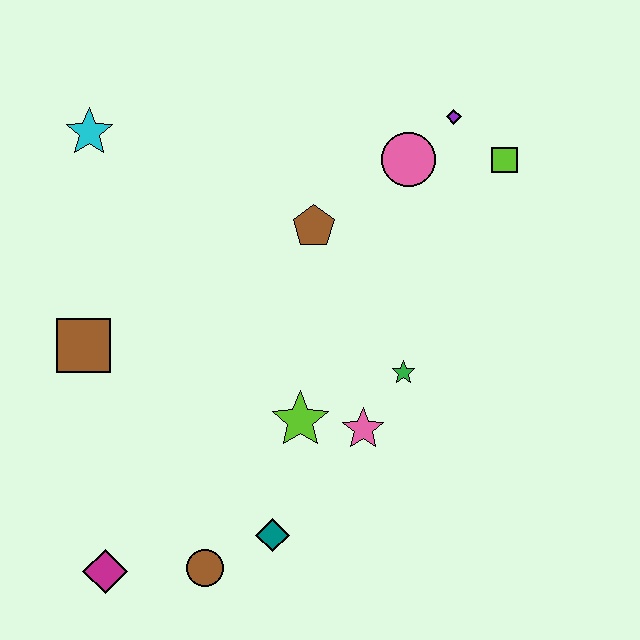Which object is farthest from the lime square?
The magenta diamond is farthest from the lime square.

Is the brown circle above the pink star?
No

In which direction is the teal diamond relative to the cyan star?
The teal diamond is below the cyan star.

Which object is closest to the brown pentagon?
The pink circle is closest to the brown pentagon.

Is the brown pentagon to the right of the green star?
No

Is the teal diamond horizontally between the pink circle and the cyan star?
Yes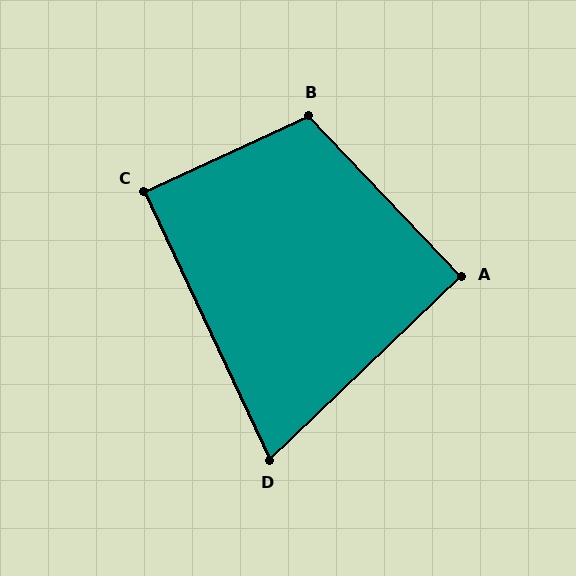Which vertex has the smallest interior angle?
D, at approximately 71 degrees.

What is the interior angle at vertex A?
Approximately 90 degrees (approximately right).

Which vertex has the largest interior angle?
B, at approximately 109 degrees.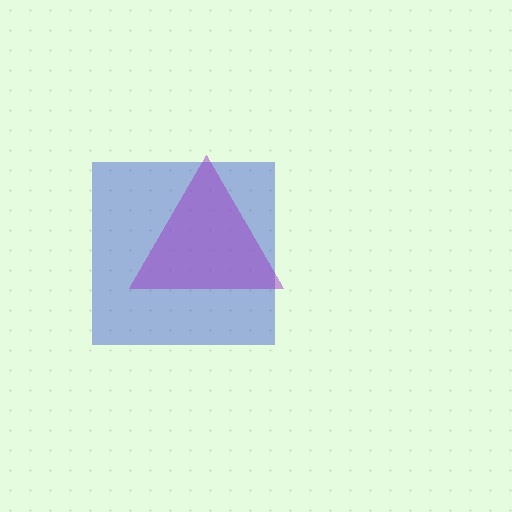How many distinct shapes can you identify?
There are 2 distinct shapes: a blue square, a purple triangle.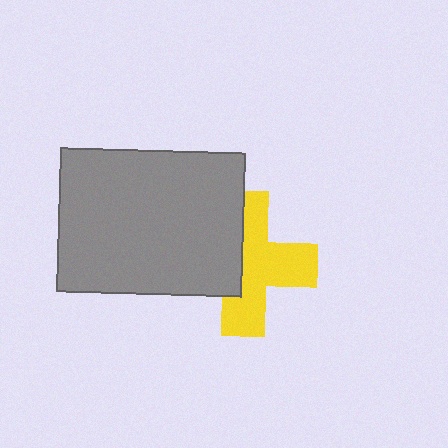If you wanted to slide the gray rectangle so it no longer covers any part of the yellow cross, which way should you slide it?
Slide it left — that is the most direct way to separate the two shapes.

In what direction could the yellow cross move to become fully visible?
The yellow cross could move right. That would shift it out from behind the gray rectangle entirely.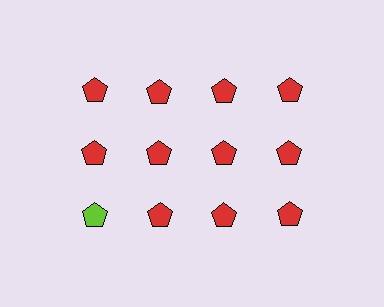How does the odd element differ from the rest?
It has a different color: lime instead of red.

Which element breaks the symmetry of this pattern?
The lime pentagon in the third row, leftmost column breaks the symmetry. All other shapes are red pentagons.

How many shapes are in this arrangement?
There are 12 shapes arranged in a grid pattern.